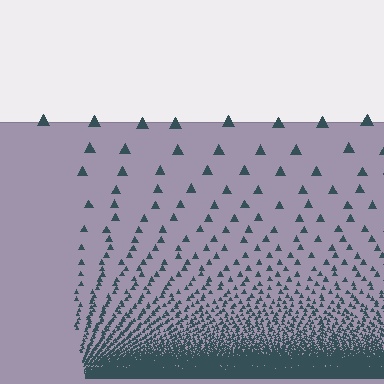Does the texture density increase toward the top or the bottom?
Density increases toward the bottom.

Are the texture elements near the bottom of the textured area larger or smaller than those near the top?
Smaller. The gradient is inverted — elements near the bottom are smaller and denser.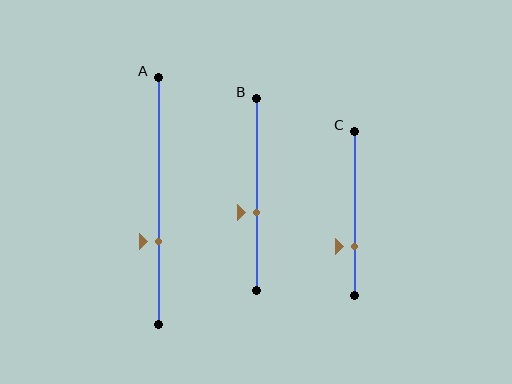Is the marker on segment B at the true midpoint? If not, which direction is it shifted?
No, the marker on segment B is shifted downward by about 10% of the segment length.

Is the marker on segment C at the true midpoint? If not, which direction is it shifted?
No, the marker on segment C is shifted downward by about 20% of the segment length.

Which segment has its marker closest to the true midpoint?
Segment B has its marker closest to the true midpoint.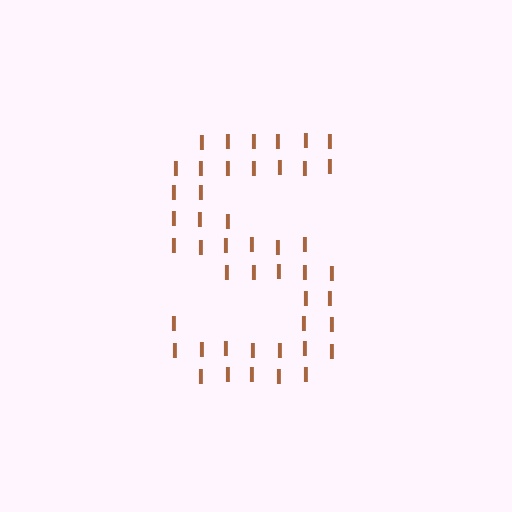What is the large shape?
The large shape is the letter S.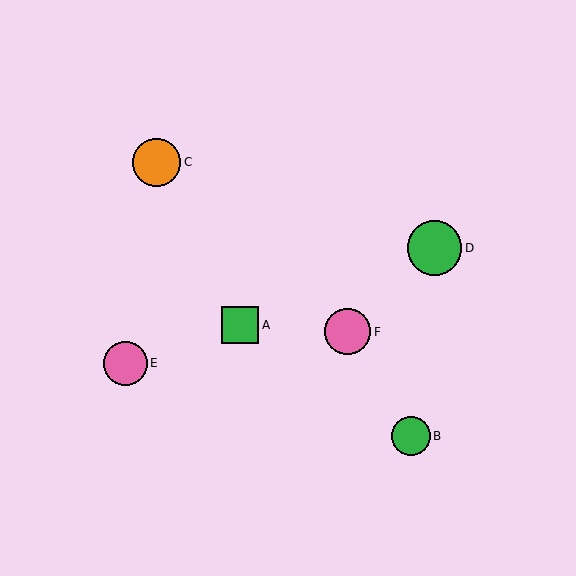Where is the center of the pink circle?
The center of the pink circle is at (126, 363).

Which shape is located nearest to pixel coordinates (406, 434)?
The green circle (labeled B) at (411, 436) is nearest to that location.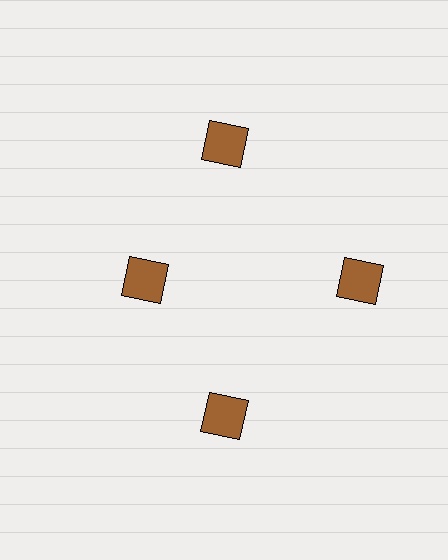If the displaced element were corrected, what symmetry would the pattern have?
It would have 4-fold rotational symmetry — the pattern would map onto itself every 90 degrees.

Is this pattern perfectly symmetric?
No. The 4 brown squares are arranged in a ring, but one element near the 9 o'clock position is pulled inward toward the center, breaking the 4-fold rotational symmetry.